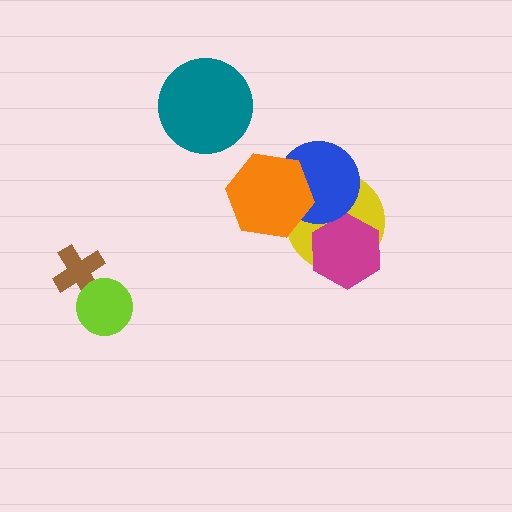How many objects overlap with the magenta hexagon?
1 object overlaps with the magenta hexagon.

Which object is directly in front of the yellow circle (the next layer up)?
The magenta hexagon is directly in front of the yellow circle.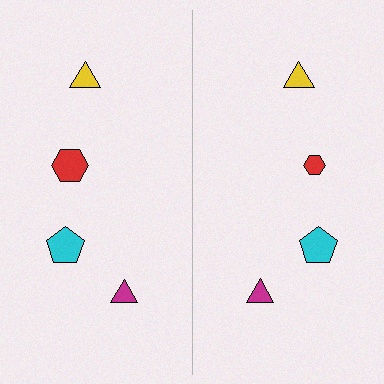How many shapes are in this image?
There are 8 shapes in this image.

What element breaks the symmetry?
The red hexagon on the right side has a different size than its mirror counterpart.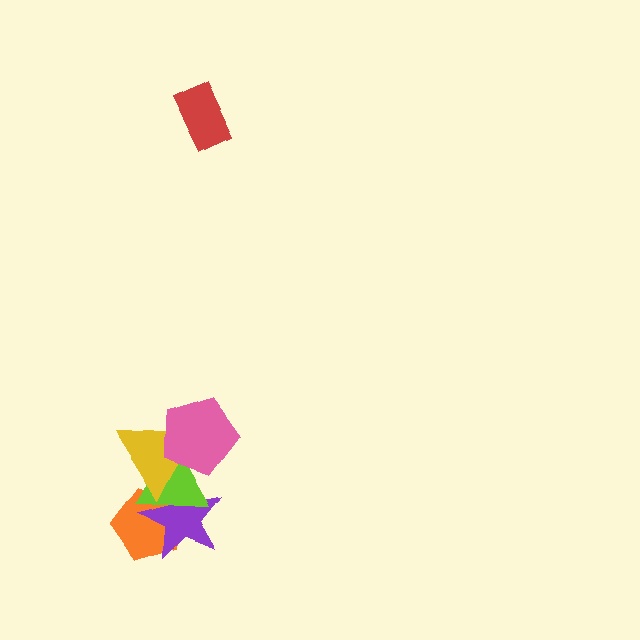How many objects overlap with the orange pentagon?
3 objects overlap with the orange pentagon.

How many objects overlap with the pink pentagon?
2 objects overlap with the pink pentagon.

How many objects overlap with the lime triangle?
4 objects overlap with the lime triangle.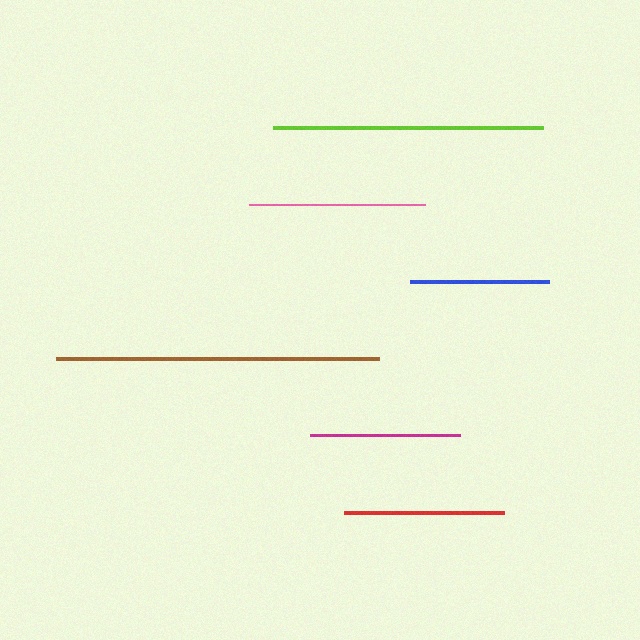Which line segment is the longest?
The brown line is the longest at approximately 323 pixels.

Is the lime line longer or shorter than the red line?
The lime line is longer than the red line.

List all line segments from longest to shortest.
From longest to shortest: brown, lime, pink, red, magenta, blue.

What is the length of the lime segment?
The lime segment is approximately 269 pixels long.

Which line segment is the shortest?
The blue line is the shortest at approximately 139 pixels.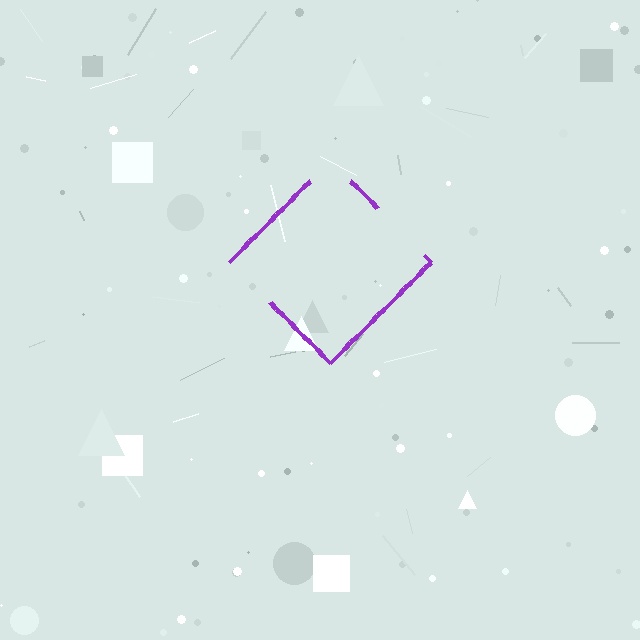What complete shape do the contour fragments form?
The contour fragments form a diamond.